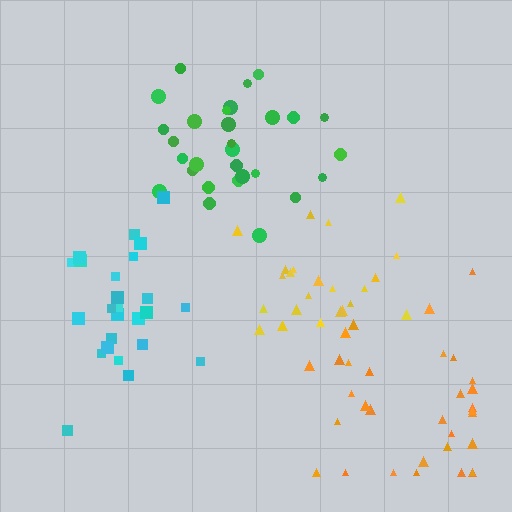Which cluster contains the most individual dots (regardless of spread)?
Orange (34).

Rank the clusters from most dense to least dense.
cyan, yellow, green, orange.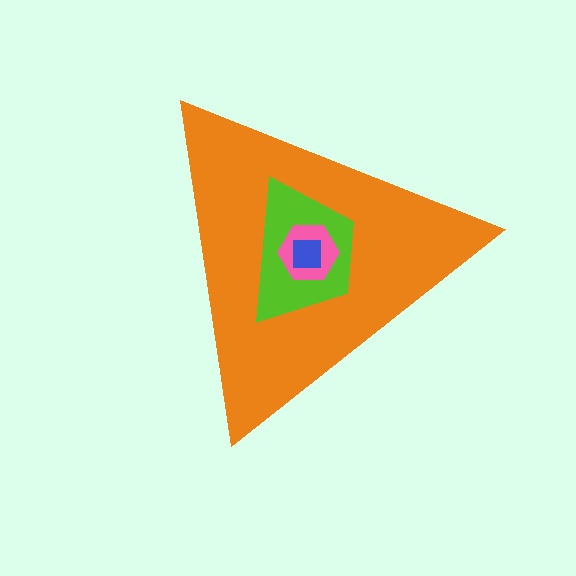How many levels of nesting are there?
4.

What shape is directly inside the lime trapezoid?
The pink hexagon.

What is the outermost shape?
The orange triangle.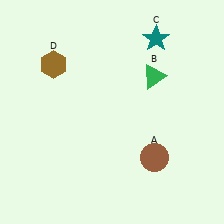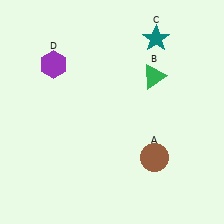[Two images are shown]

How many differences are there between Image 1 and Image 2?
There is 1 difference between the two images.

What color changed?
The hexagon (D) changed from brown in Image 1 to purple in Image 2.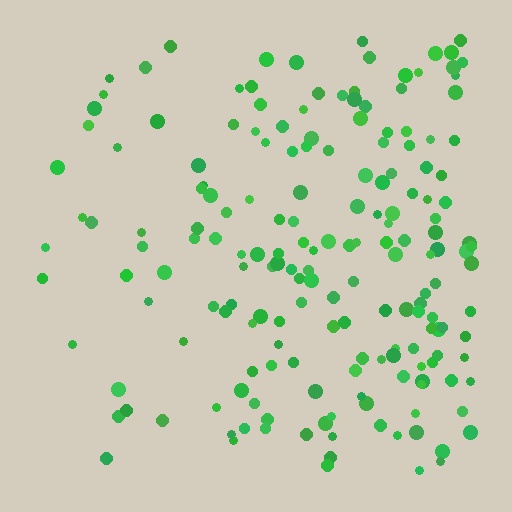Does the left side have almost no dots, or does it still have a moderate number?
Still a moderate number, just noticeably fewer than the right.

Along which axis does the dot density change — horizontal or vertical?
Horizontal.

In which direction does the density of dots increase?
From left to right, with the right side densest.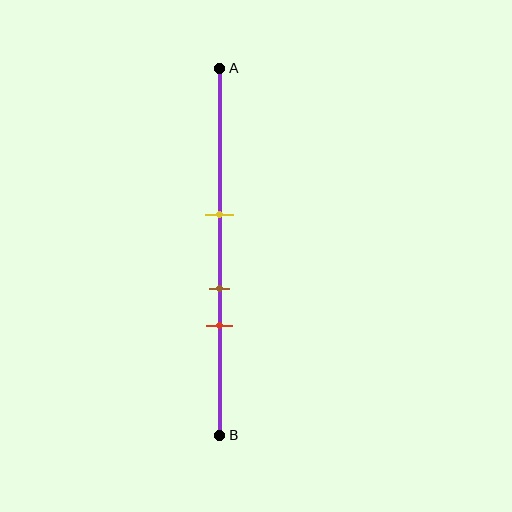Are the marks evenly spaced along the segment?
Yes, the marks are approximately evenly spaced.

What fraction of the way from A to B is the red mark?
The red mark is approximately 70% (0.7) of the way from A to B.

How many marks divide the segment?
There are 3 marks dividing the segment.